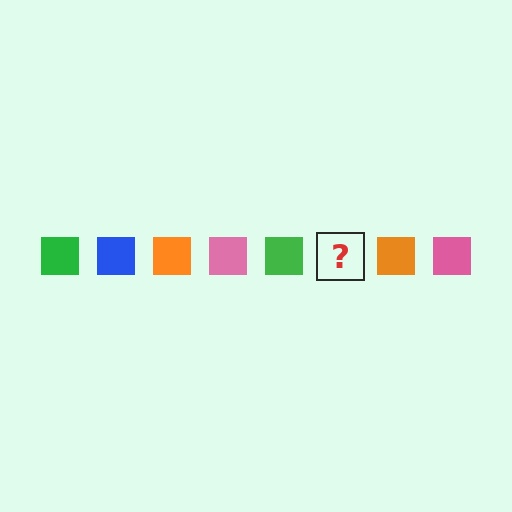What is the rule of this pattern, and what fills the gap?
The rule is that the pattern cycles through green, blue, orange, pink squares. The gap should be filled with a blue square.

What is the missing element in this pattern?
The missing element is a blue square.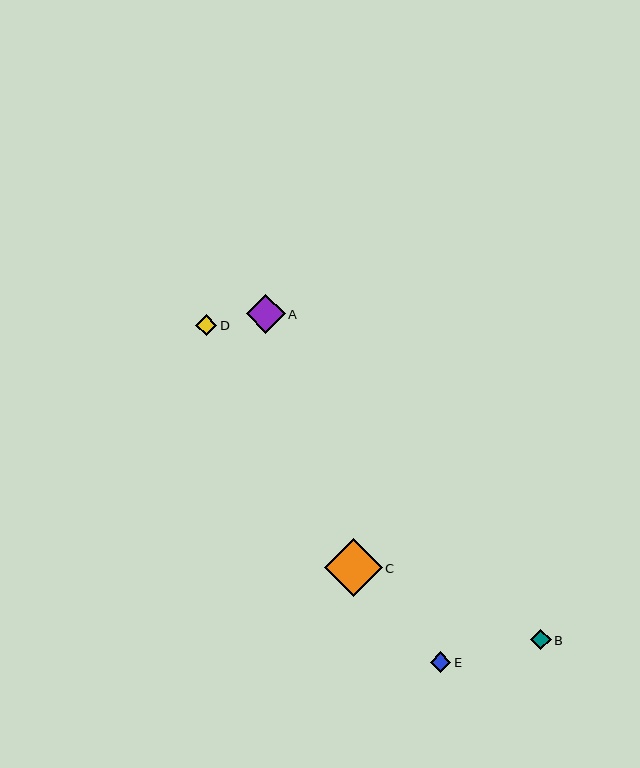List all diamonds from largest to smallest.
From largest to smallest: C, A, D, E, B.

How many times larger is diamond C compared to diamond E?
Diamond C is approximately 2.8 times the size of diamond E.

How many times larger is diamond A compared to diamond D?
Diamond A is approximately 1.9 times the size of diamond D.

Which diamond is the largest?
Diamond C is the largest with a size of approximately 58 pixels.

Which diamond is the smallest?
Diamond B is the smallest with a size of approximately 20 pixels.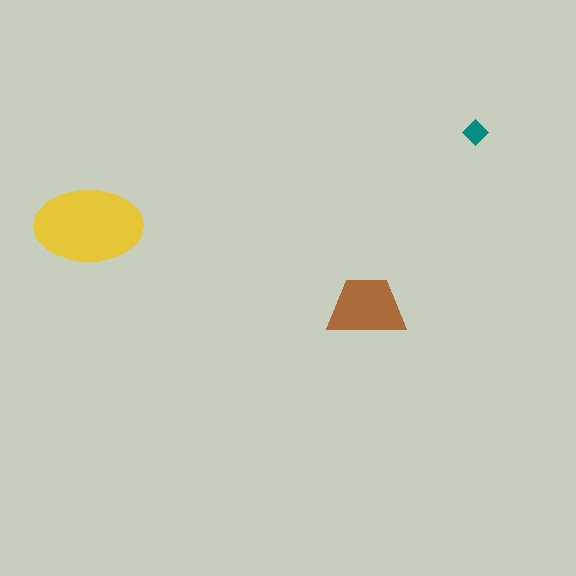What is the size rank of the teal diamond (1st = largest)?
3rd.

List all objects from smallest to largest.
The teal diamond, the brown trapezoid, the yellow ellipse.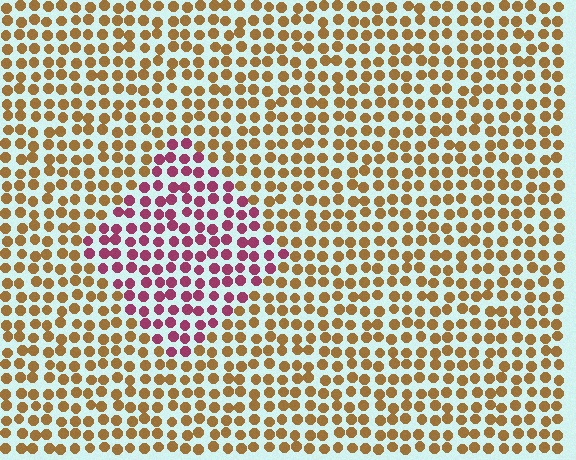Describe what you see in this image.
The image is filled with small brown elements in a uniform arrangement. A diamond-shaped region is visible where the elements are tinted to a slightly different hue, forming a subtle color boundary.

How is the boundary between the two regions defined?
The boundary is defined purely by a slight shift in hue (about 64 degrees). Spacing, size, and orientation are identical on both sides.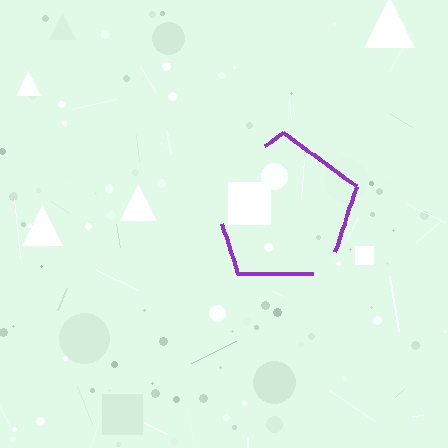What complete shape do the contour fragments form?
The contour fragments form a pentagon.